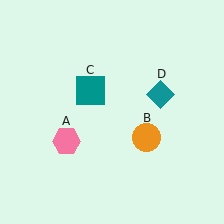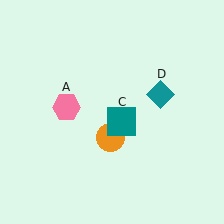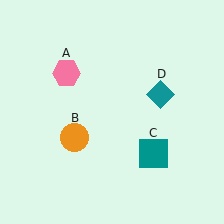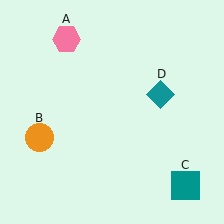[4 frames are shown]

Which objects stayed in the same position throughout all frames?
Teal diamond (object D) remained stationary.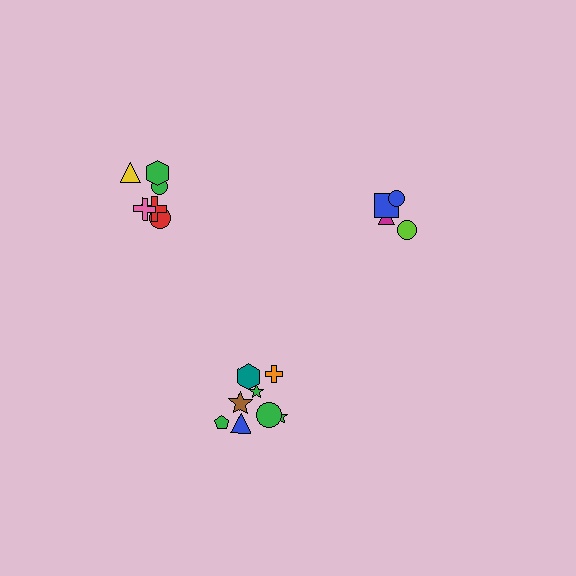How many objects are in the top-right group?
There are 4 objects.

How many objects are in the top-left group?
There are 6 objects.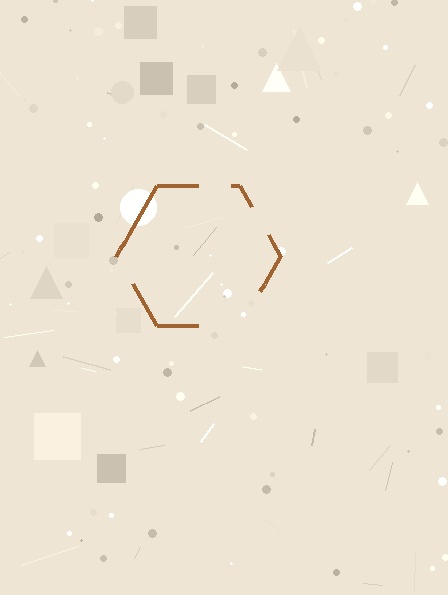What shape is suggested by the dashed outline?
The dashed outline suggests a hexagon.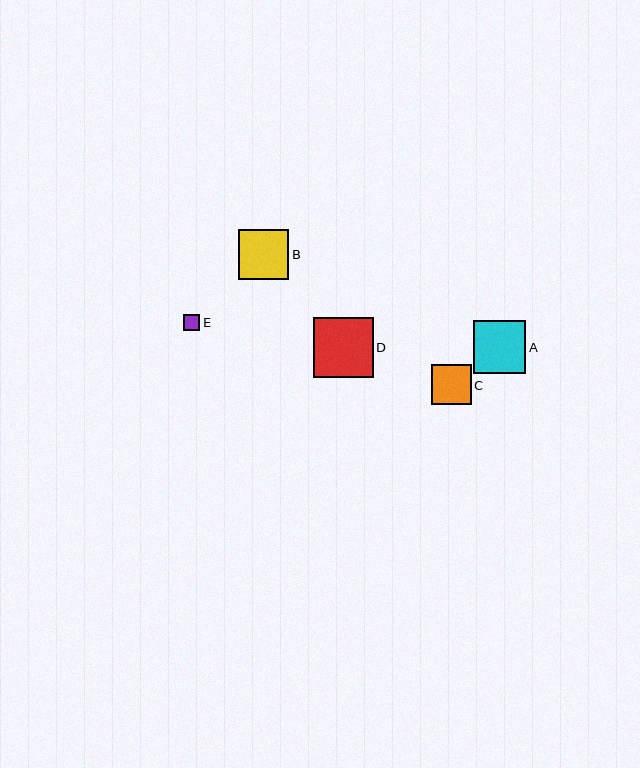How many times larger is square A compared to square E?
Square A is approximately 3.3 times the size of square E.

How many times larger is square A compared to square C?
Square A is approximately 1.3 times the size of square C.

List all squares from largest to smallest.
From largest to smallest: D, A, B, C, E.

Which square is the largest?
Square D is the largest with a size of approximately 60 pixels.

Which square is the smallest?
Square E is the smallest with a size of approximately 16 pixels.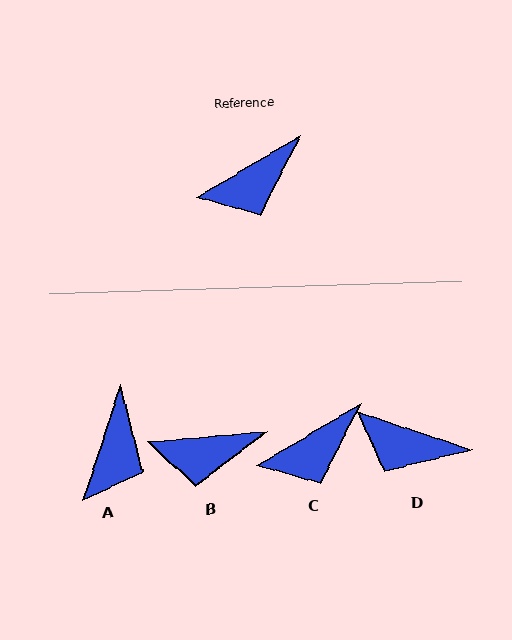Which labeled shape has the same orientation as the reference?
C.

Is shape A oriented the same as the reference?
No, it is off by about 41 degrees.